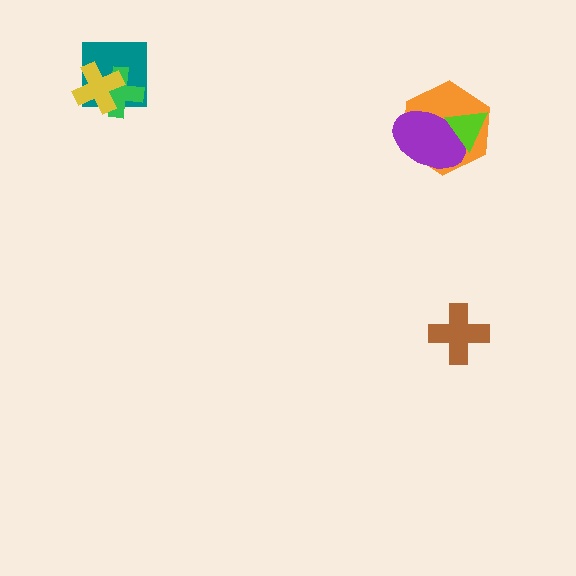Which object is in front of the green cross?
The yellow cross is in front of the green cross.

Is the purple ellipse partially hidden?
Yes, it is partially covered by another shape.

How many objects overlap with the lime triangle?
2 objects overlap with the lime triangle.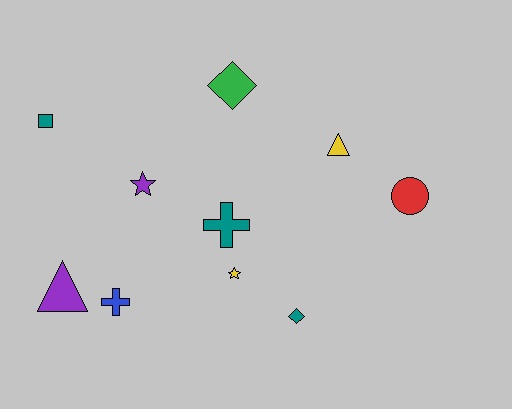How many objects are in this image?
There are 10 objects.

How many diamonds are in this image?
There are 2 diamonds.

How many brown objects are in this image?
There are no brown objects.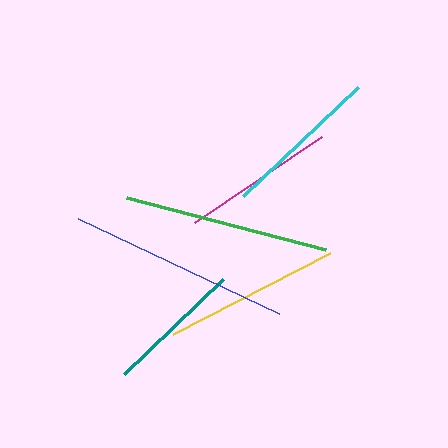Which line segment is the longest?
The blue line is the longest at approximately 222 pixels.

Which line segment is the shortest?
The teal line is the shortest at approximately 137 pixels.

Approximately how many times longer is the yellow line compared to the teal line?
The yellow line is approximately 1.3 times the length of the teal line.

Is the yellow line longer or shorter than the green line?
The green line is longer than the yellow line.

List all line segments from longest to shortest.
From longest to shortest: blue, green, yellow, cyan, magenta, teal.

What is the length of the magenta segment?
The magenta segment is approximately 153 pixels long.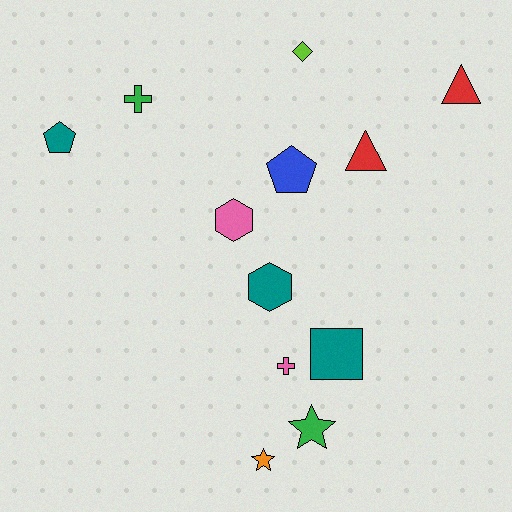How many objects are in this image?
There are 12 objects.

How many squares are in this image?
There is 1 square.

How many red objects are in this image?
There are 2 red objects.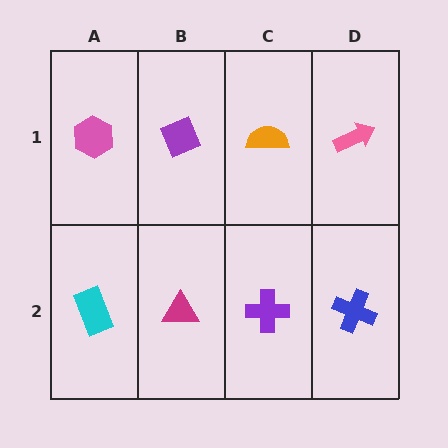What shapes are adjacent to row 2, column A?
A pink hexagon (row 1, column A), a magenta triangle (row 2, column B).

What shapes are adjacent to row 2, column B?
A purple diamond (row 1, column B), a cyan rectangle (row 2, column A), a purple cross (row 2, column C).